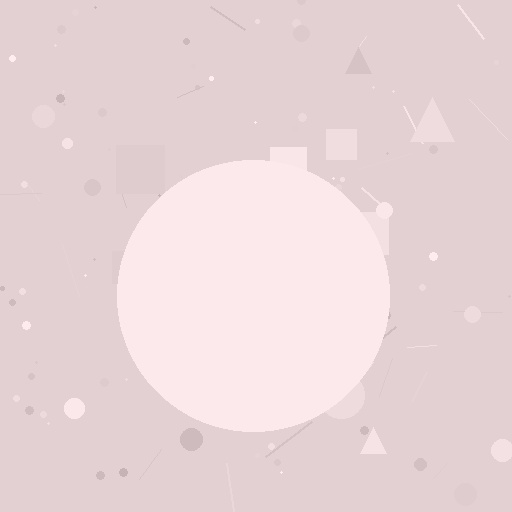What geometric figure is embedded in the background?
A circle is embedded in the background.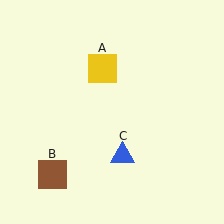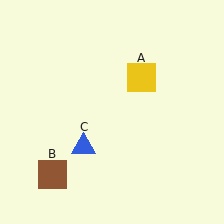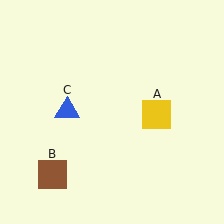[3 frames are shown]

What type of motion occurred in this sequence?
The yellow square (object A), blue triangle (object C) rotated clockwise around the center of the scene.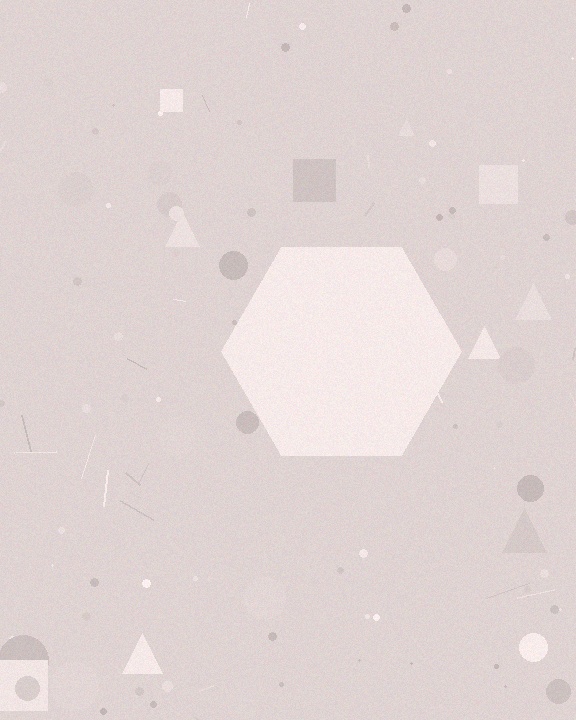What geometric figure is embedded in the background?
A hexagon is embedded in the background.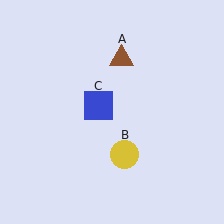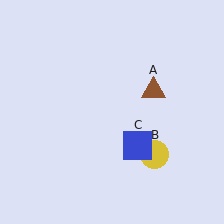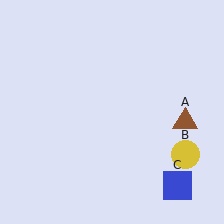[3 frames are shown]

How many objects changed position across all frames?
3 objects changed position: brown triangle (object A), yellow circle (object B), blue square (object C).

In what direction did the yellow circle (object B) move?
The yellow circle (object B) moved right.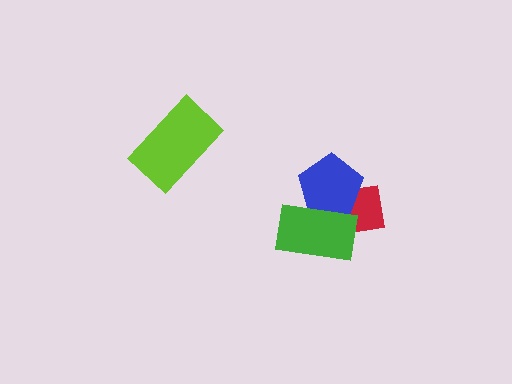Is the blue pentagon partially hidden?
Yes, it is partially covered by another shape.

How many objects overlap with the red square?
2 objects overlap with the red square.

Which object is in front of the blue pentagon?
The green rectangle is in front of the blue pentagon.